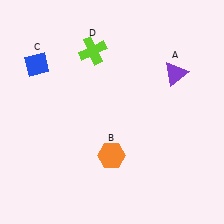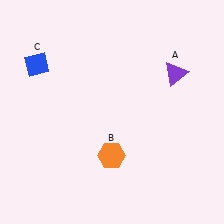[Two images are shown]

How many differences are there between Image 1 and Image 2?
There is 1 difference between the two images.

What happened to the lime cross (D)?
The lime cross (D) was removed in Image 2. It was in the top-left area of Image 1.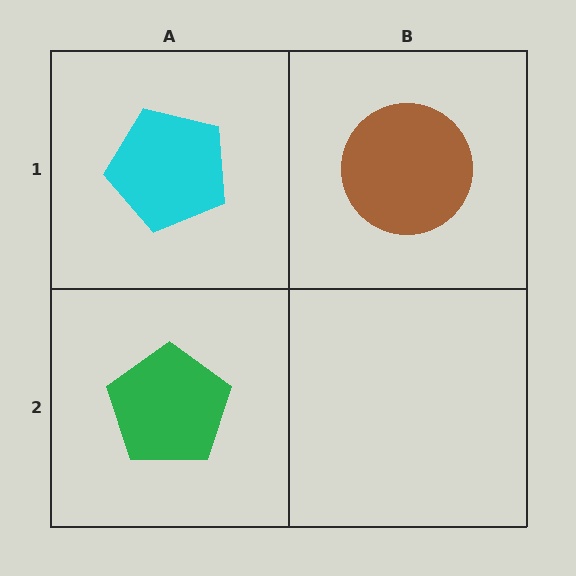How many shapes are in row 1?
2 shapes.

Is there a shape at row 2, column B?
No, that cell is empty.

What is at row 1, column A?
A cyan pentagon.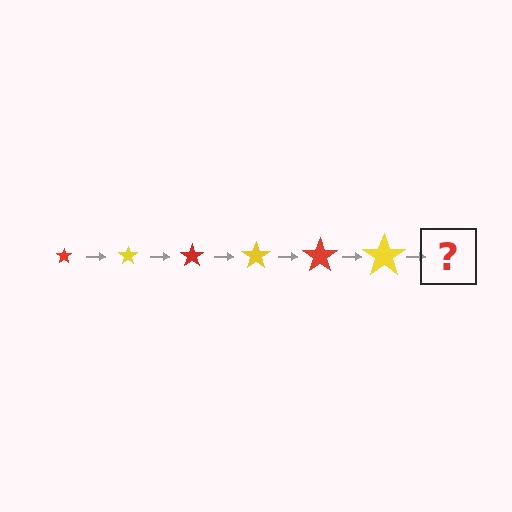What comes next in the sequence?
The next element should be a red star, larger than the previous one.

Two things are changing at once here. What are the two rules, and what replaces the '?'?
The two rules are that the star grows larger each step and the color cycles through red and yellow. The '?' should be a red star, larger than the previous one.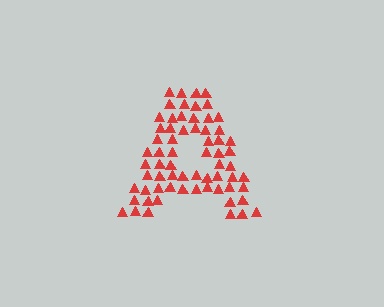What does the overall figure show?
The overall figure shows the letter A.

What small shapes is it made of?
It is made of small triangles.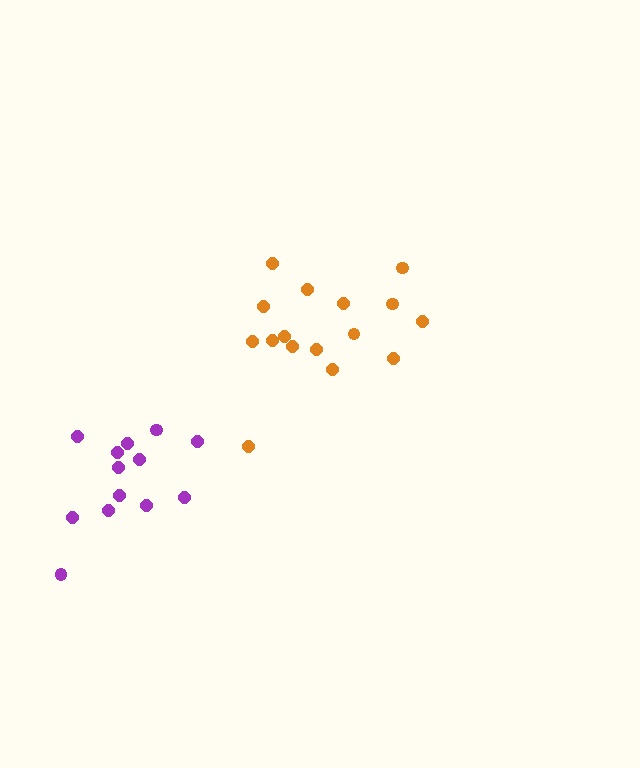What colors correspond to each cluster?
The clusters are colored: purple, orange.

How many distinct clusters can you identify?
There are 2 distinct clusters.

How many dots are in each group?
Group 1: 13 dots, Group 2: 16 dots (29 total).